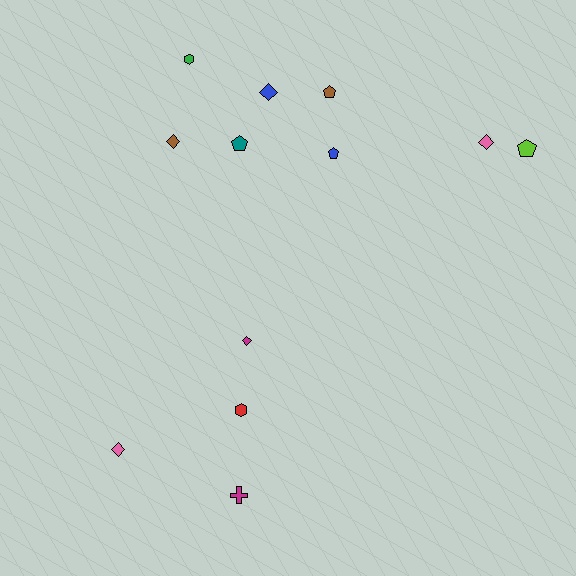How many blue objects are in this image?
There are 2 blue objects.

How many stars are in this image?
There are no stars.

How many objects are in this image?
There are 12 objects.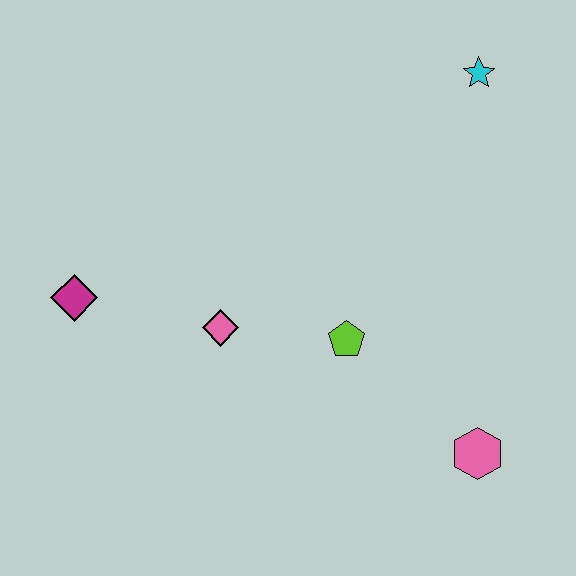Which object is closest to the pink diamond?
The lime pentagon is closest to the pink diamond.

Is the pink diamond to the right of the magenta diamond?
Yes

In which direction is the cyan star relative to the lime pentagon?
The cyan star is above the lime pentagon.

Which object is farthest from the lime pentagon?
The cyan star is farthest from the lime pentagon.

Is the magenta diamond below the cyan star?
Yes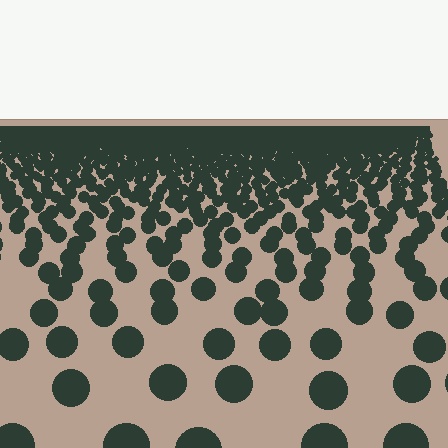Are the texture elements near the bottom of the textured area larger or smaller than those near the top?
Larger. Near the bottom, elements are closer to the viewer and appear at a bigger on-screen size.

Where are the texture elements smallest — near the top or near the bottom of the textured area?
Near the top.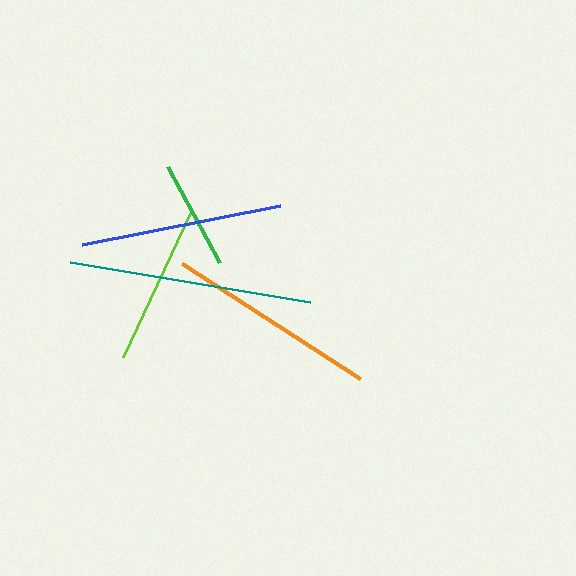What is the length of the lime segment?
The lime segment is approximately 161 pixels long.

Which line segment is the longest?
The teal line is the longest at approximately 243 pixels.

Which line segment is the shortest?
The green line is the shortest at approximately 110 pixels.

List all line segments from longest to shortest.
From longest to shortest: teal, orange, blue, lime, green.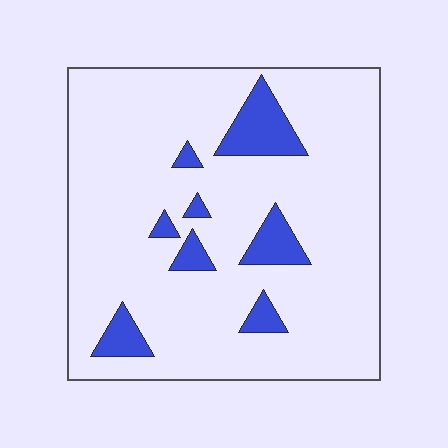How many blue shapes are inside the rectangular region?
8.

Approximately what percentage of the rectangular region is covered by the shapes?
Approximately 10%.